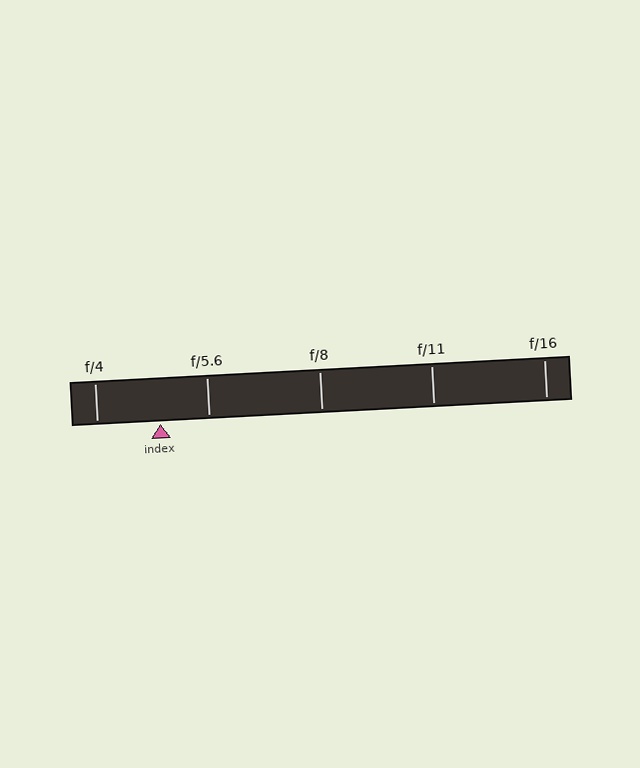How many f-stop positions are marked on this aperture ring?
There are 5 f-stop positions marked.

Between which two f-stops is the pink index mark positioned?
The index mark is between f/4 and f/5.6.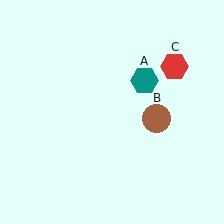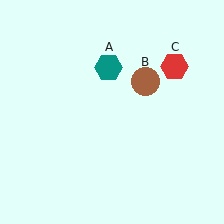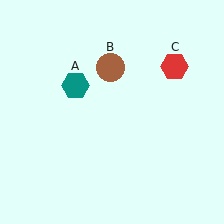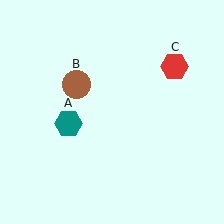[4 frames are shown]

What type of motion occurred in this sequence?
The teal hexagon (object A), brown circle (object B) rotated counterclockwise around the center of the scene.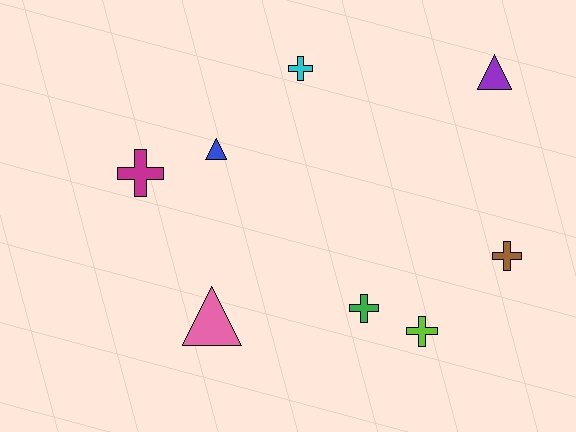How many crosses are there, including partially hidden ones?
There are 5 crosses.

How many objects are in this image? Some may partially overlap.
There are 8 objects.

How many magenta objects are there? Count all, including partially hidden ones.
There is 1 magenta object.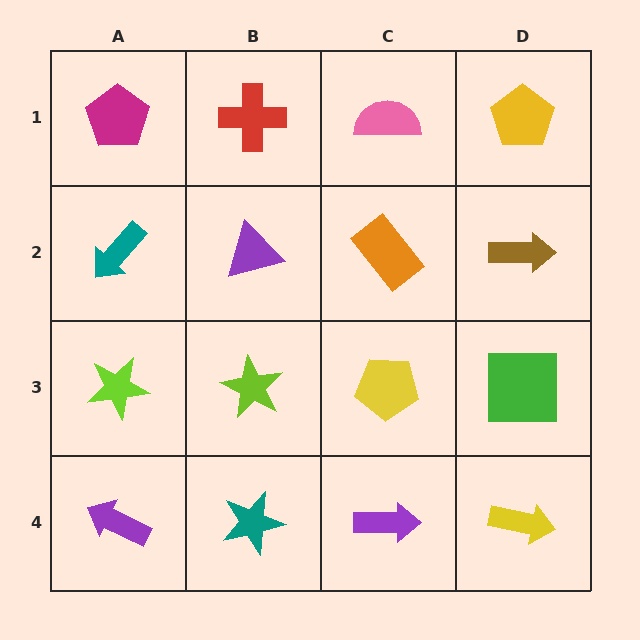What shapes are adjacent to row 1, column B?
A purple triangle (row 2, column B), a magenta pentagon (row 1, column A), a pink semicircle (row 1, column C).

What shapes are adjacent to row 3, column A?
A teal arrow (row 2, column A), a purple arrow (row 4, column A), a lime star (row 3, column B).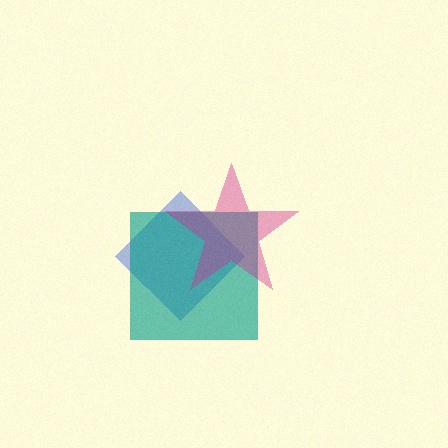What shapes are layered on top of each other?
The layered shapes are: a blue diamond, a teal square, a magenta star.